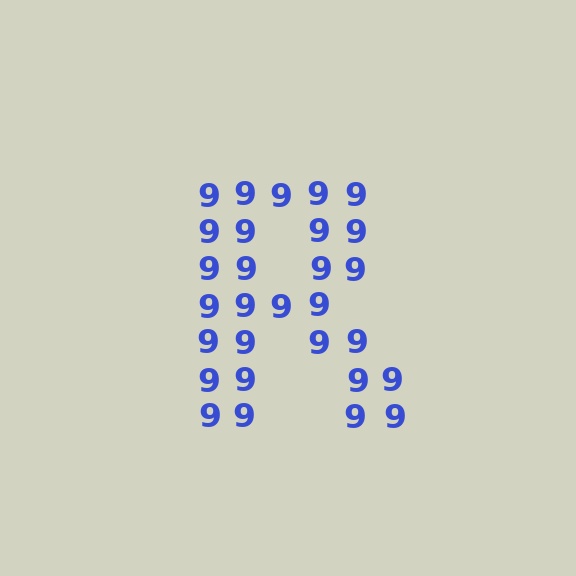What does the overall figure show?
The overall figure shows the letter R.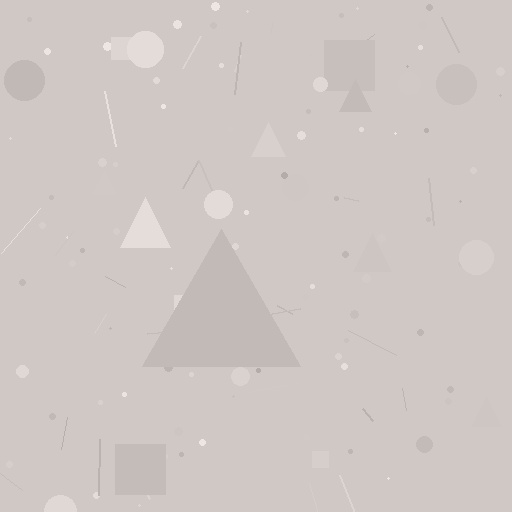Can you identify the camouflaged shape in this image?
The camouflaged shape is a triangle.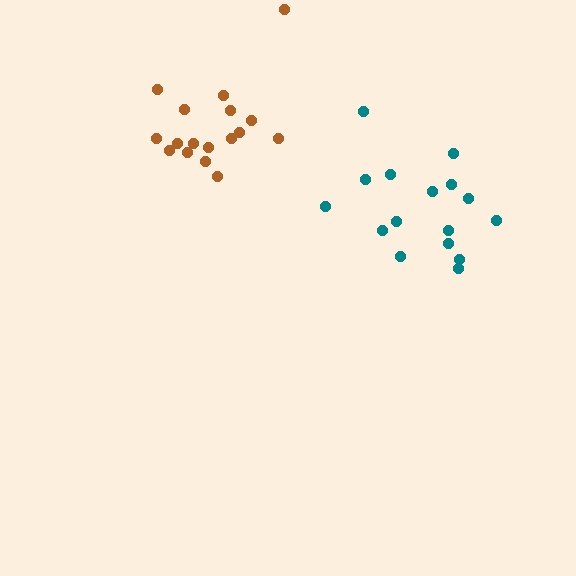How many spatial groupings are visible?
There are 2 spatial groupings.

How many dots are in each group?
Group 1: 16 dots, Group 2: 17 dots (33 total).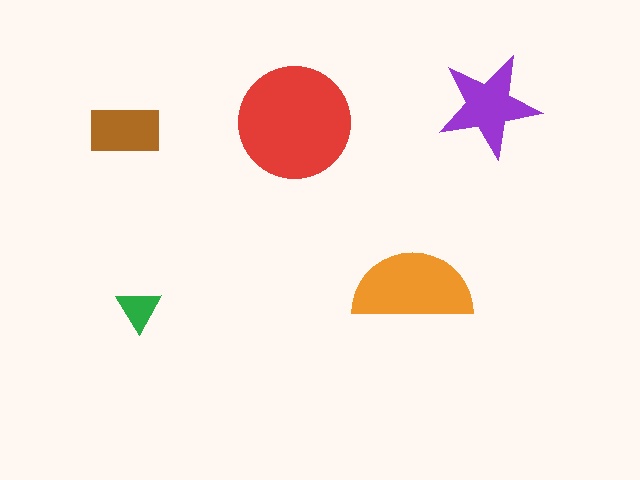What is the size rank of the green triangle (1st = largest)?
5th.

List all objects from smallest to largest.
The green triangle, the brown rectangle, the purple star, the orange semicircle, the red circle.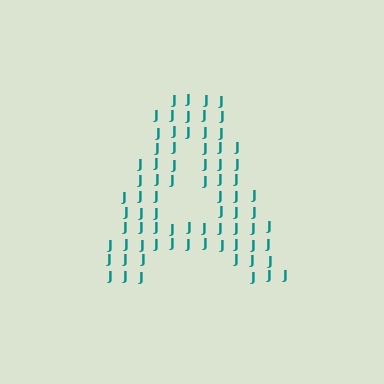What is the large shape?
The large shape is the letter A.